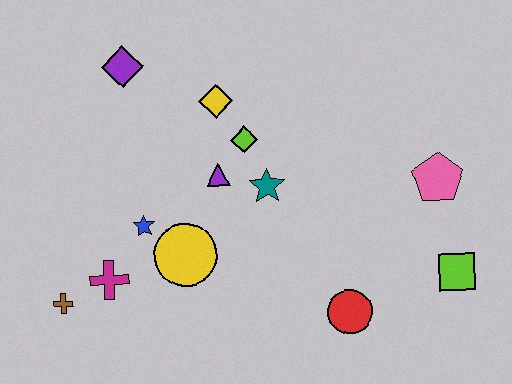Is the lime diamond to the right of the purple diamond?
Yes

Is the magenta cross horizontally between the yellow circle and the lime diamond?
No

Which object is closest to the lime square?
The pink pentagon is closest to the lime square.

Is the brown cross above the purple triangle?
No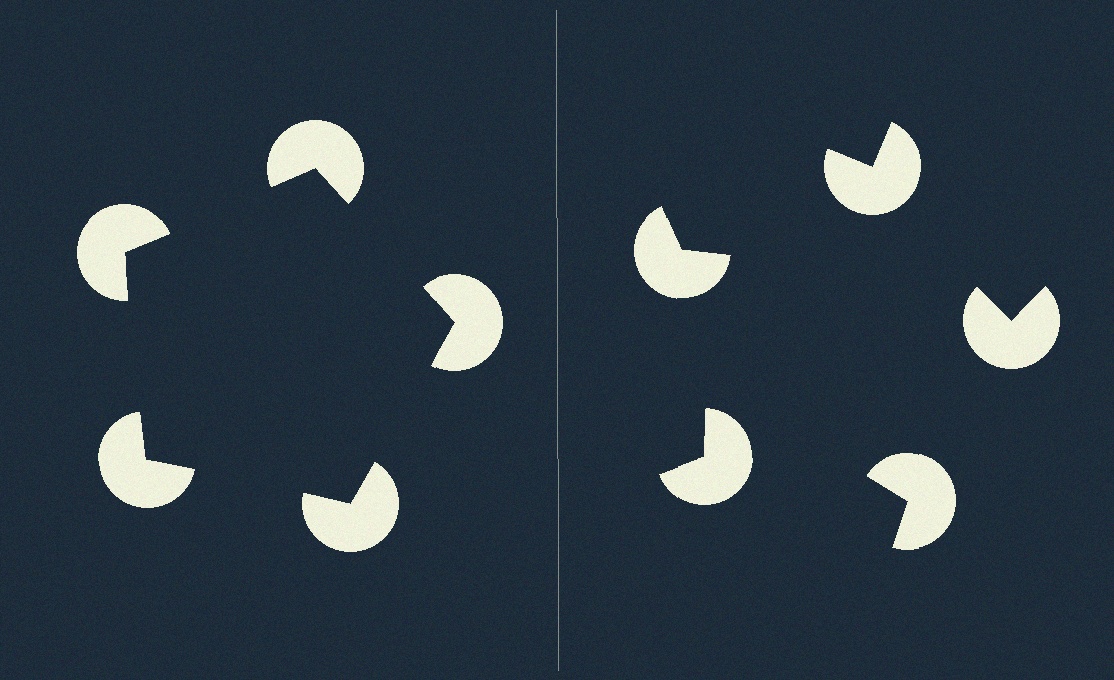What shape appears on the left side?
An illusory pentagon.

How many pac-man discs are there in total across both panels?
10 — 5 on each side.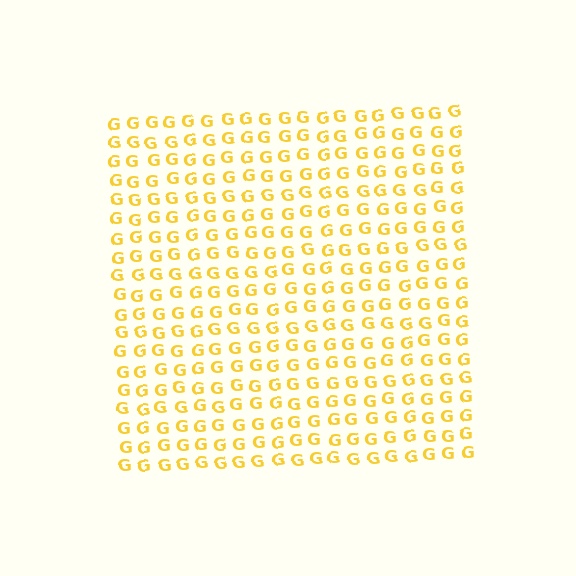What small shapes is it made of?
It is made of small letter G's.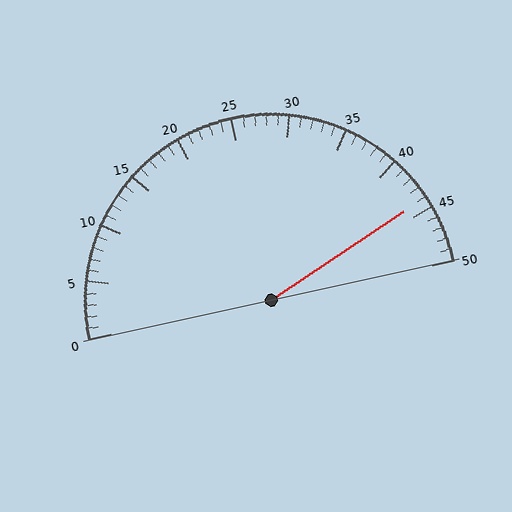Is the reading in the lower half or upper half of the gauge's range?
The reading is in the upper half of the range (0 to 50).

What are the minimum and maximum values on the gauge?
The gauge ranges from 0 to 50.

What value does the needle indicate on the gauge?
The needle indicates approximately 44.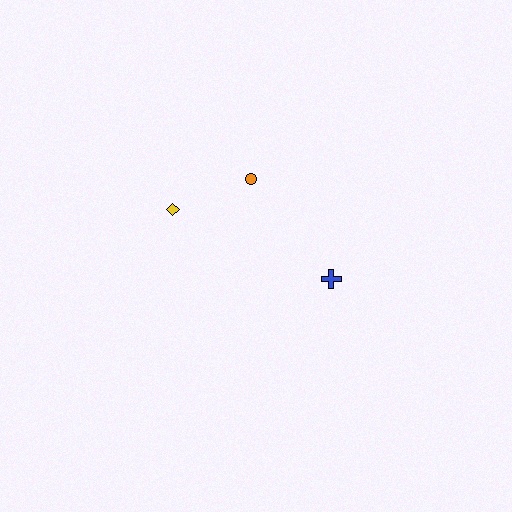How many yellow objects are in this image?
There is 1 yellow object.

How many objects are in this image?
There are 3 objects.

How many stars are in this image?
There are no stars.